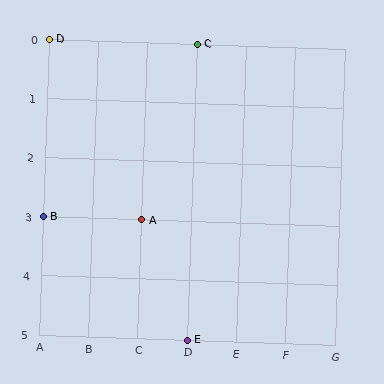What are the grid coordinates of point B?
Point B is at grid coordinates (A, 3).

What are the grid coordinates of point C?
Point C is at grid coordinates (D, 0).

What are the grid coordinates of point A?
Point A is at grid coordinates (C, 3).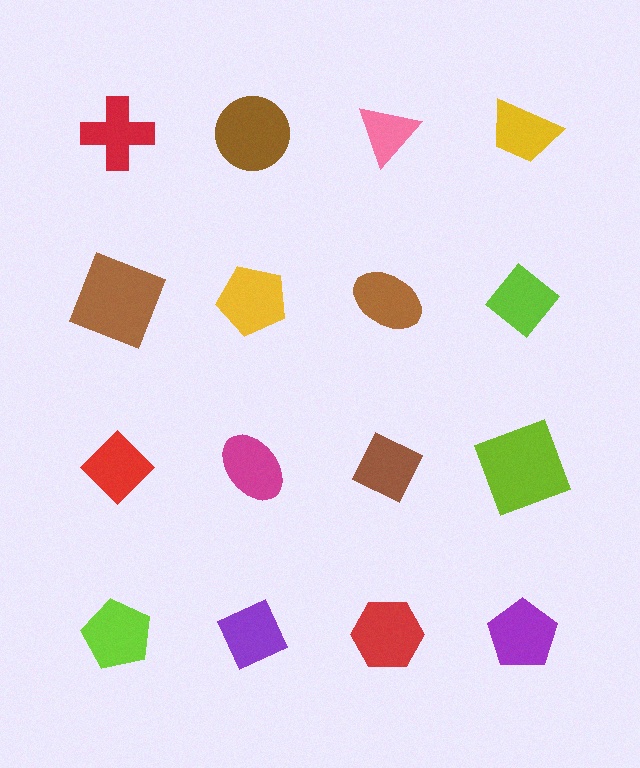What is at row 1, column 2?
A brown circle.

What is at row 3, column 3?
A brown diamond.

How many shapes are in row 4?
4 shapes.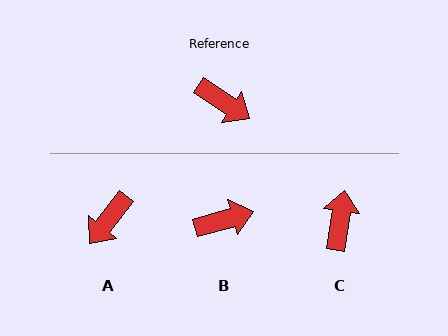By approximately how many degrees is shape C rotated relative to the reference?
Approximately 114 degrees counter-clockwise.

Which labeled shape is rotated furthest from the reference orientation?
C, about 114 degrees away.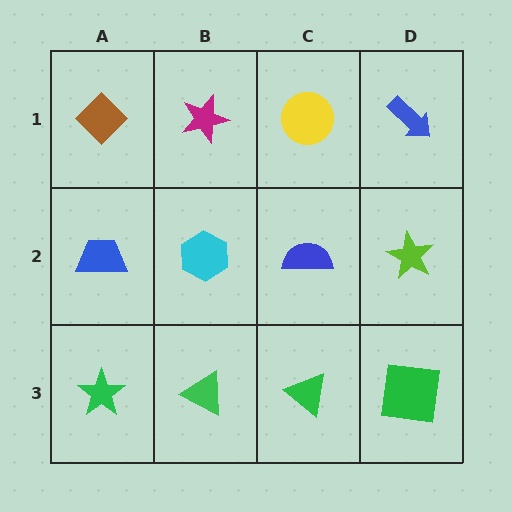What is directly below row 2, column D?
A green square.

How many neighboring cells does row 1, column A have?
2.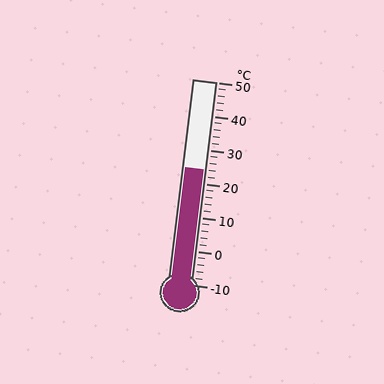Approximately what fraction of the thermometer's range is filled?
The thermometer is filled to approximately 55% of its range.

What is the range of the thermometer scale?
The thermometer scale ranges from -10°C to 50°C.